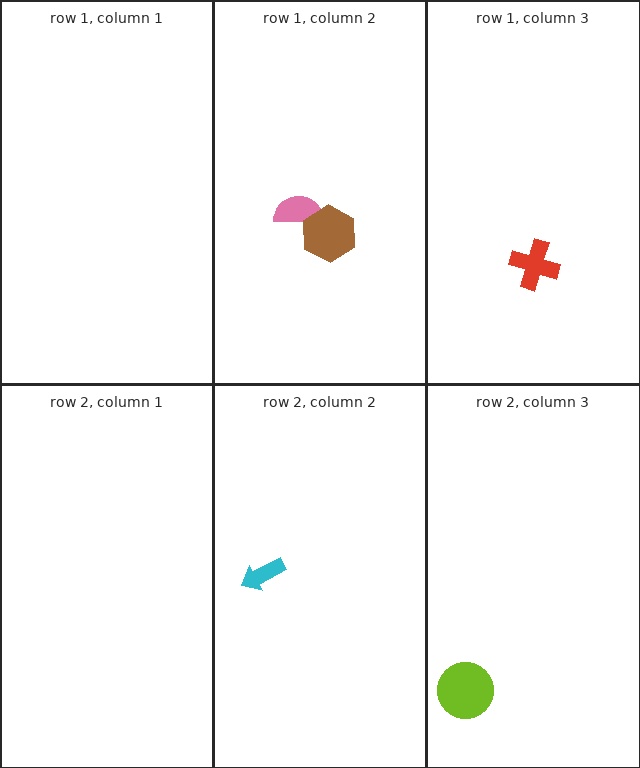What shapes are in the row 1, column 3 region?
The red cross.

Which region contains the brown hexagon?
The row 1, column 2 region.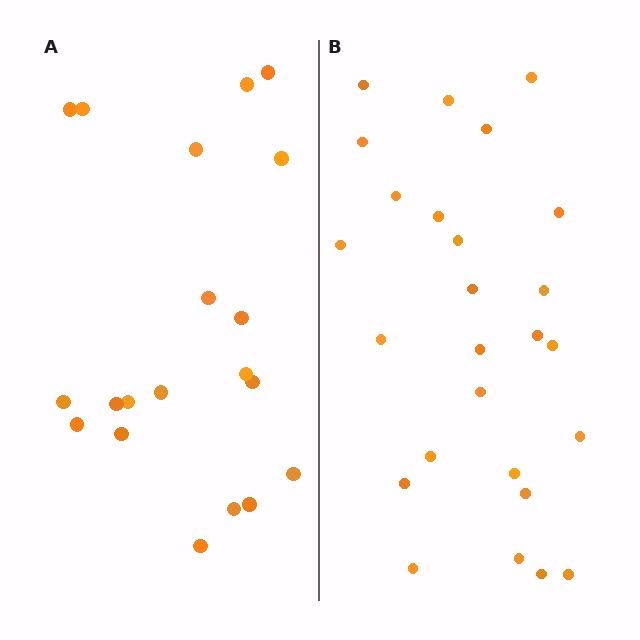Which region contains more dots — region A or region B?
Region B (the right region) has more dots.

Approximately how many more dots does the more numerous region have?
Region B has about 6 more dots than region A.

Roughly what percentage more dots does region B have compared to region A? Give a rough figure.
About 30% more.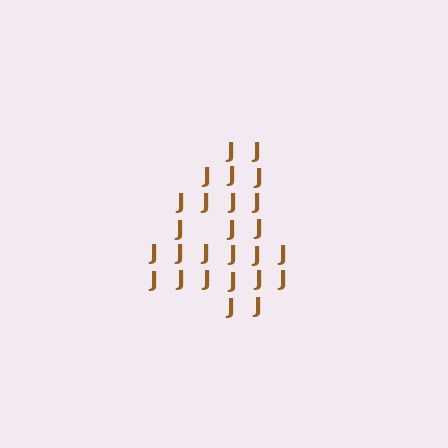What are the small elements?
The small elements are letter J's.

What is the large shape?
The large shape is the digit 4.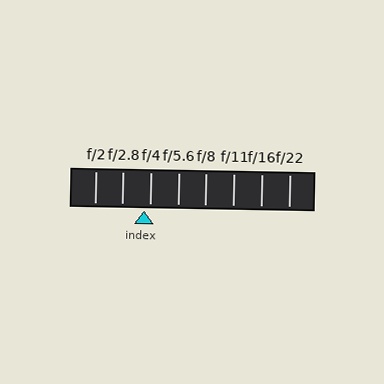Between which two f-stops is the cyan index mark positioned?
The index mark is between f/2.8 and f/4.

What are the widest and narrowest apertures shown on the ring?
The widest aperture shown is f/2 and the narrowest is f/22.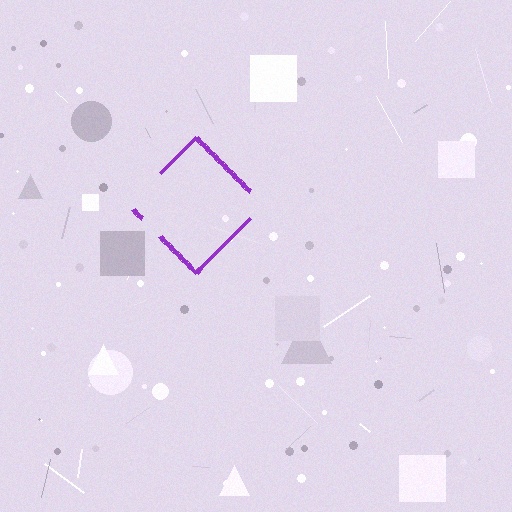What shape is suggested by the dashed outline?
The dashed outline suggests a diamond.